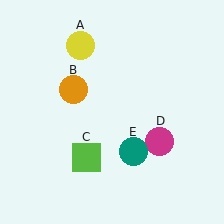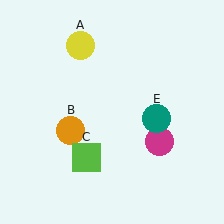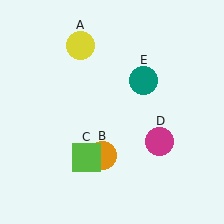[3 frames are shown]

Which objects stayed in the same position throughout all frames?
Yellow circle (object A) and lime square (object C) and magenta circle (object D) remained stationary.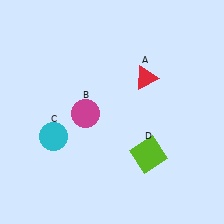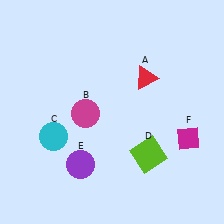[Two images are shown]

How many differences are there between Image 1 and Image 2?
There are 2 differences between the two images.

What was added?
A purple circle (E), a magenta diamond (F) were added in Image 2.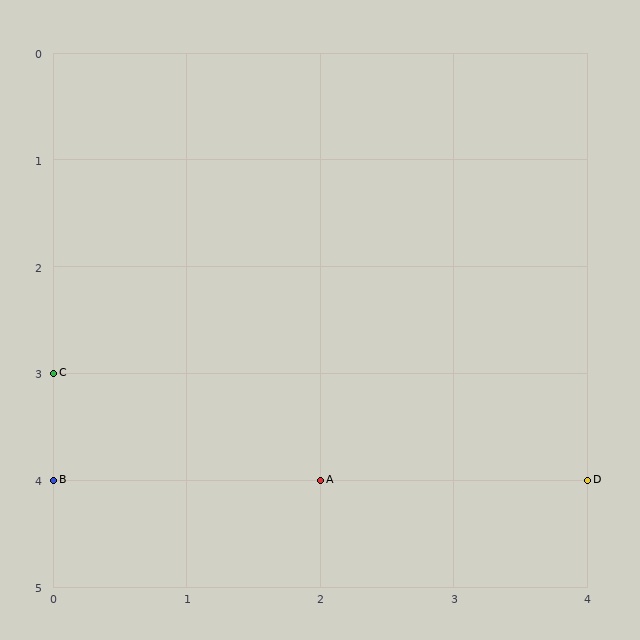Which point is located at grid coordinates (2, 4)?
Point A is at (2, 4).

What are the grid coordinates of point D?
Point D is at grid coordinates (4, 4).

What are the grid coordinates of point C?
Point C is at grid coordinates (0, 3).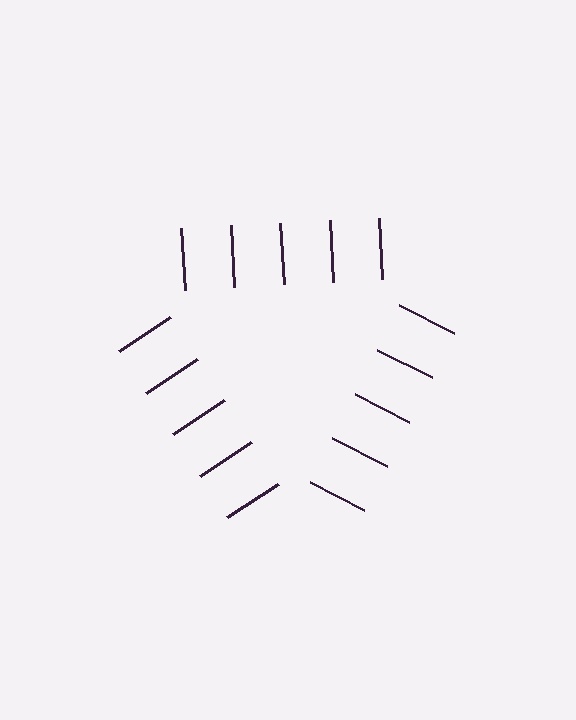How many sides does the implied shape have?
3 sides — the line-ends trace a triangle.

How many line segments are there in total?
15 — 5 along each of the 3 edges.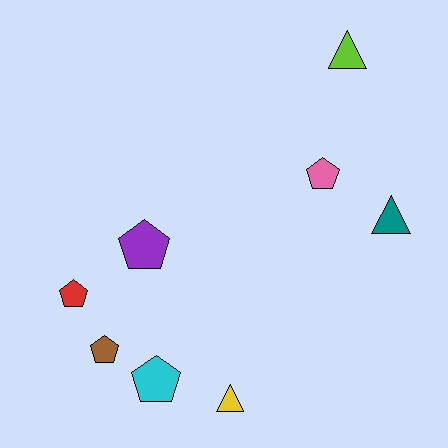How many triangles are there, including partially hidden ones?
There are 3 triangles.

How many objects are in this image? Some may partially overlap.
There are 8 objects.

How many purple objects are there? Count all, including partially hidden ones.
There is 1 purple object.